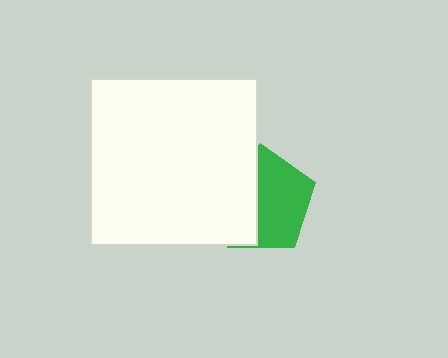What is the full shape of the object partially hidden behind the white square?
The partially hidden object is a green pentagon.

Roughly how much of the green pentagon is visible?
About half of it is visible (roughly 55%).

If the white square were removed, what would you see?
You would see the complete green pentagon.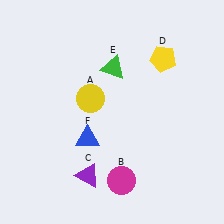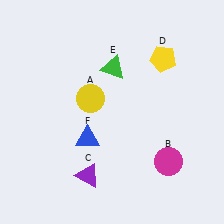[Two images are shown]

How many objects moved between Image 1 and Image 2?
1 object moved between the two images.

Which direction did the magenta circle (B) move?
The magenta circle (B) moved right.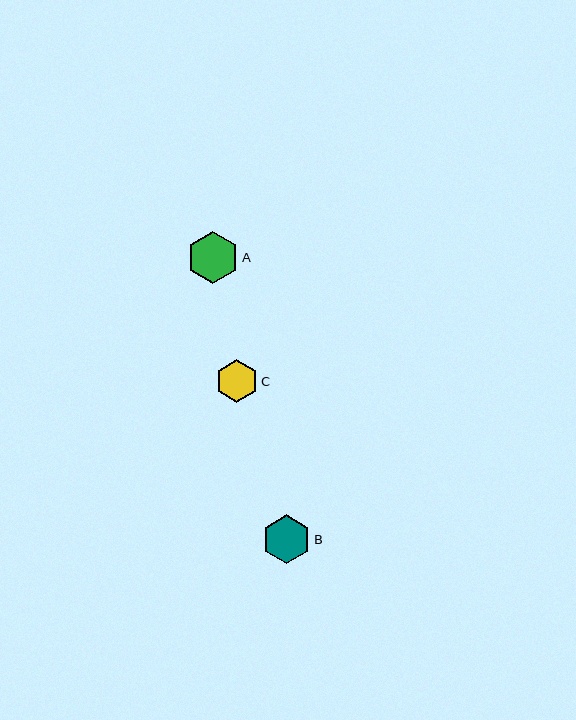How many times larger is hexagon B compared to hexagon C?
Hexagon B is approximately 1.1 times the size of hexagon C.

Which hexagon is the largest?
Hexagon A is the largest with a size of approximately 52 pixels.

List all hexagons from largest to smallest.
From largest to smallest: A, B, C.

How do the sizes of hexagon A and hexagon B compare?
Hexagon A and hexagon B are approximately the same size.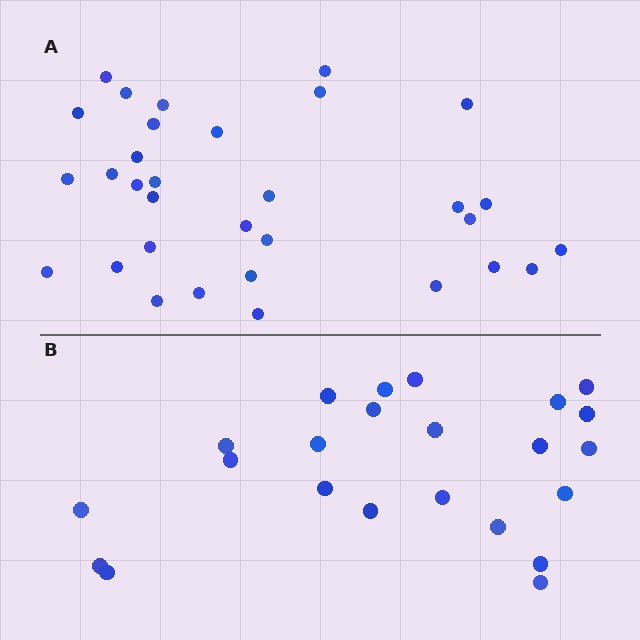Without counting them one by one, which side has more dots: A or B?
Region A (the top region) has more dots.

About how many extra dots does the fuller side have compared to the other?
Region A has roughly 8 or so more dots than region B.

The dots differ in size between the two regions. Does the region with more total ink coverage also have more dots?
No. Region B has more total ink coverage because its dots are larger, but region A actually contains more individual dots. Total area can be misleading — the number of items is what matters here.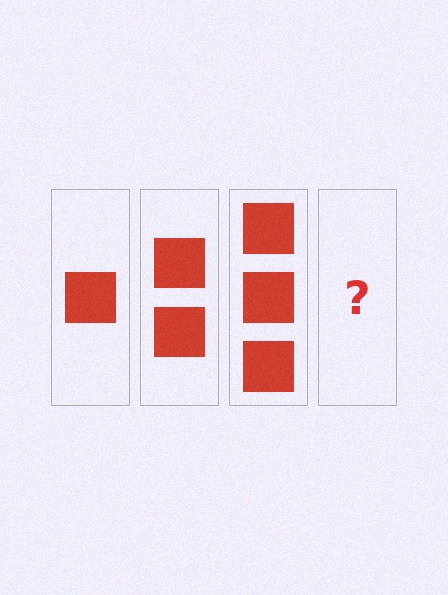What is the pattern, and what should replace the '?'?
The pattern is that each step adds one more square. The '?' should be 4 squares.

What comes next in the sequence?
The next element should be 4 squares.